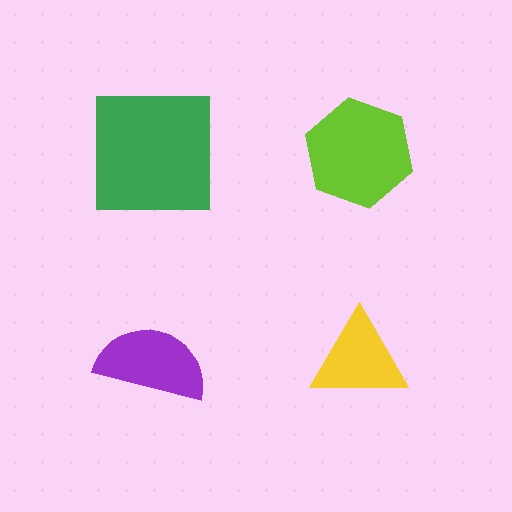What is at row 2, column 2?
A yellow triangle.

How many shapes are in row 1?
2 shapes.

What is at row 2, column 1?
A purple semicircle.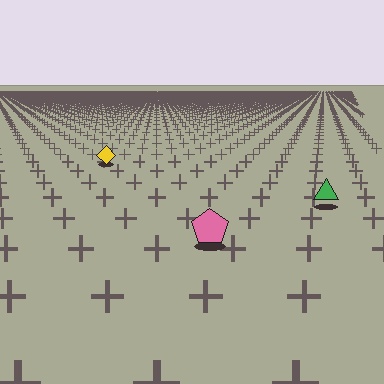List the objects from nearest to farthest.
From nearest to farthest: the pink pentagon, the green triangle, the yellow diamond.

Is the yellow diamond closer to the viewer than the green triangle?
No. The green triangle is closer — you can tell from the texture gradient: the ground texture is coarser near it.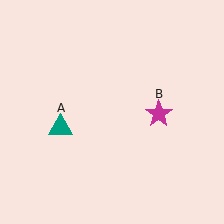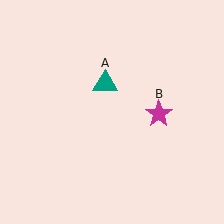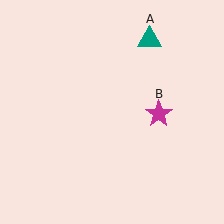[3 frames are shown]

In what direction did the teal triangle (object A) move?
The teal triangle (object A) moved up and to the right.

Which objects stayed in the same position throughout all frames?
Magenta star (object B) remained stationary.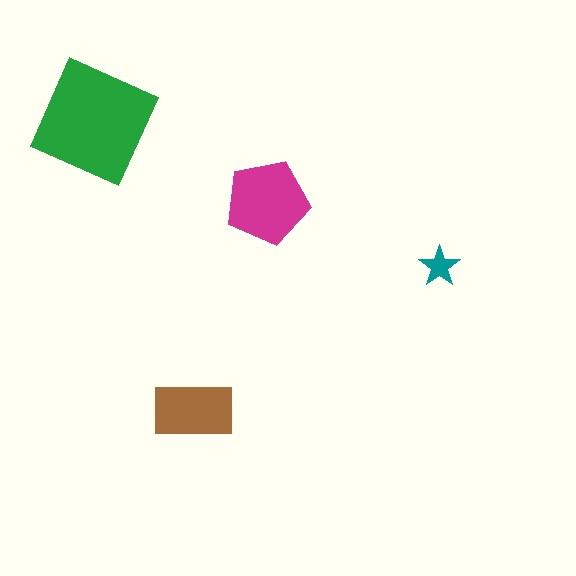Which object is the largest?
The green square.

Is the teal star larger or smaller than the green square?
Smaller.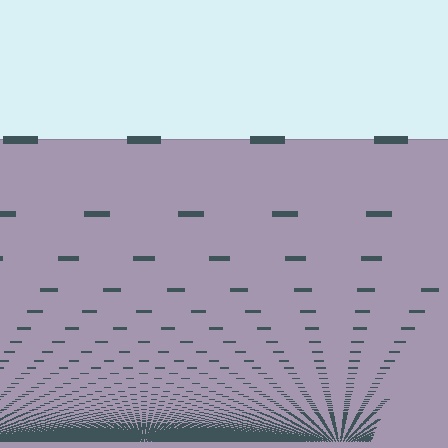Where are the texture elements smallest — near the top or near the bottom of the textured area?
Near the bottom.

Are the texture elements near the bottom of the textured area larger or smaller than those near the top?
Smaller. The gradient is inverted — elements near the bottom are smaller and denser.